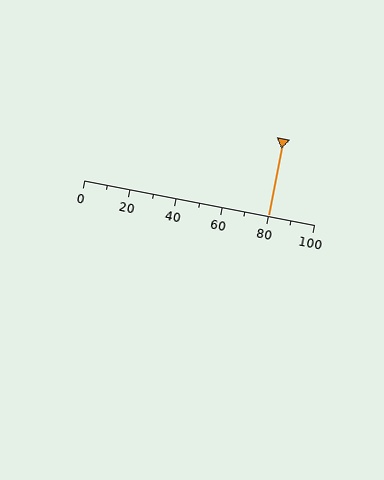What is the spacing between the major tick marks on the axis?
The major ticks are spaced 20 apart.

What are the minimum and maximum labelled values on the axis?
The axis runs from 0 to 100.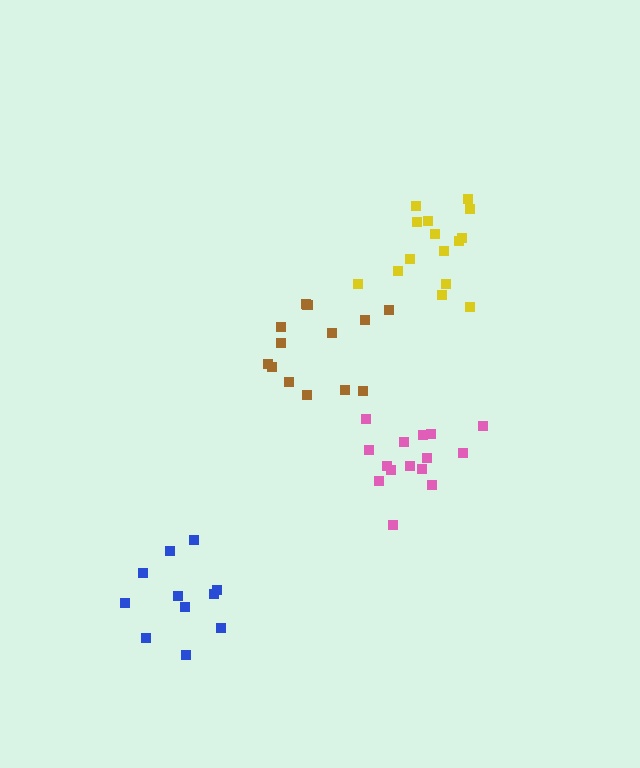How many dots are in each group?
Group 1: 15 dots, Group 2: 13 dots, Group 3: 15 dots, Group 4: 11 dots (54 total).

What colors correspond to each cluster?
The clusters are colored: pink, brown, yellow, blue.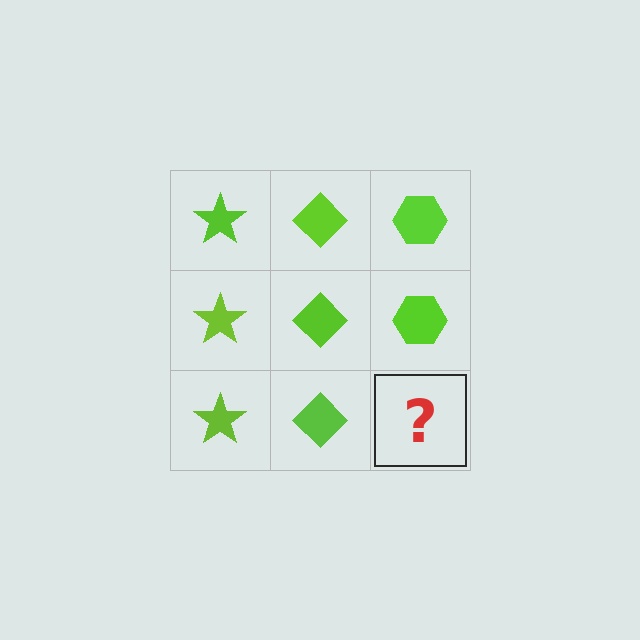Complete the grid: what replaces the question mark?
The question mark should be replaced with a lime hexagon.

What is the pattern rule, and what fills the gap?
The rule is that each column has a consistent shape. The gap should be filled with a lime hexagon.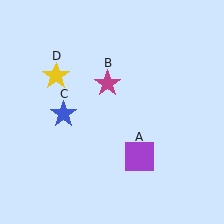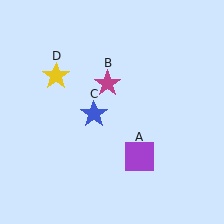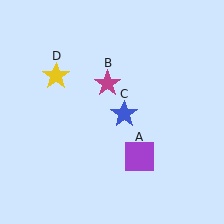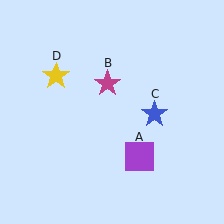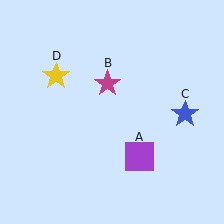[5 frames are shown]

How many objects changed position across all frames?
1 object changed position: blue star (object C).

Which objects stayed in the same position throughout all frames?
Purple square (object A) and magenta star (object B) and yellow star (object D) remained stationary.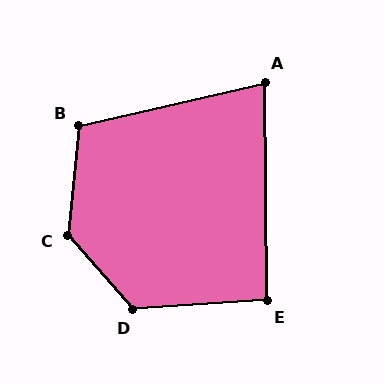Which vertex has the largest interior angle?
C, at approximately 133 degrees.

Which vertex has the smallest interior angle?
A, at approximately 78 degrees.